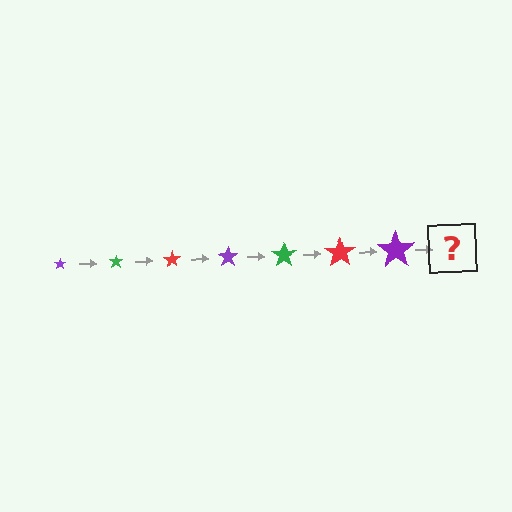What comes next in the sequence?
The next element should be a green star, larger than the previous one.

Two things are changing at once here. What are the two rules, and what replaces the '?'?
The two rules are that the star grows larger each step and the color cycles through purple, green, and red. The '?' should be a green star, larger than the previous one.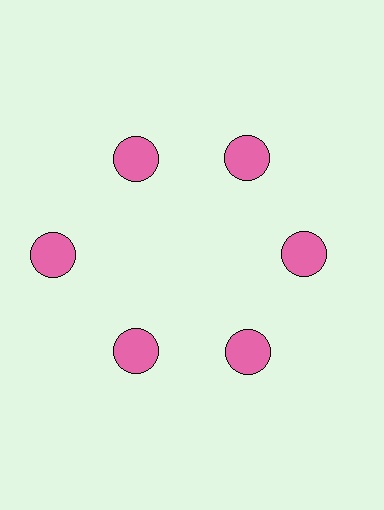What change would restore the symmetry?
The symmetry would be restored by moving it inward, back onto the ring so that all 6 circles sit at equal angles and equal distance from the center.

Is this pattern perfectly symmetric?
No. The 6 pink circles are arranged in a ring, but one element near the 9 o'clock position is pushed outward from the center, breaking the 6-fold rotational symmetry.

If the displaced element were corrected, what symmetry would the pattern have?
It would have 6-fold rotational symmetry — the pattern would map onto itself every 60 degrees.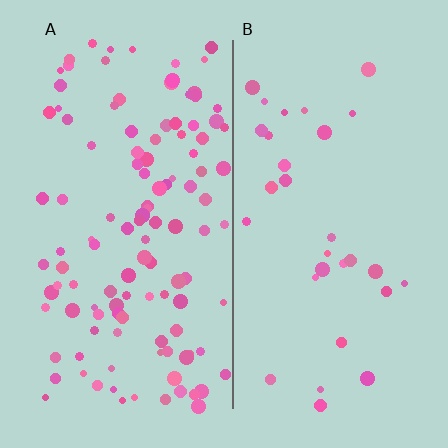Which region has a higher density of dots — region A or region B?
A (the left).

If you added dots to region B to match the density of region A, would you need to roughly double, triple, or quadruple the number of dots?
Approximately quadruple.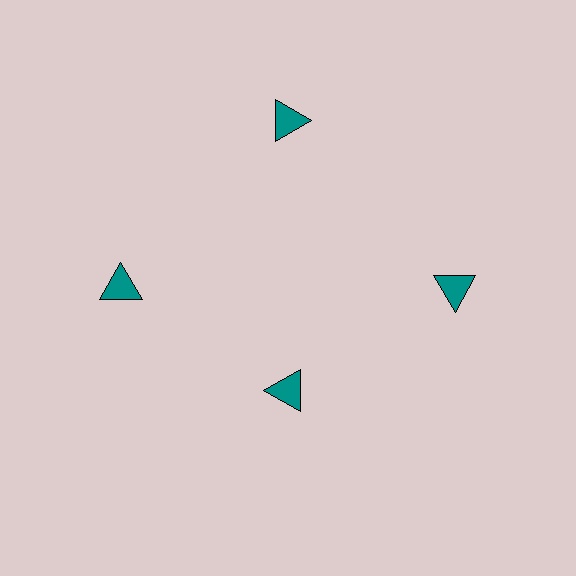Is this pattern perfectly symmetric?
No. The 4 teal triangles are arranged in a ring, but one element near the 6 o'clock position is pulled inward toward the center, breaking the 4-fold rotational symmetry.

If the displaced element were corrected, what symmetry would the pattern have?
It would have 4-fold rotational symmetry — the pattern would map onto itself every 90 degrees.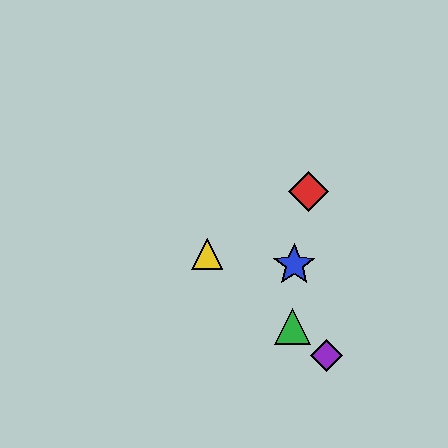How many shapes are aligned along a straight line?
3 shapes (the green triangle, the yellow triangle, the purple diamond) are aligned along a straight line.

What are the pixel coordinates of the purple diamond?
The purple diamond is at (326, 356).